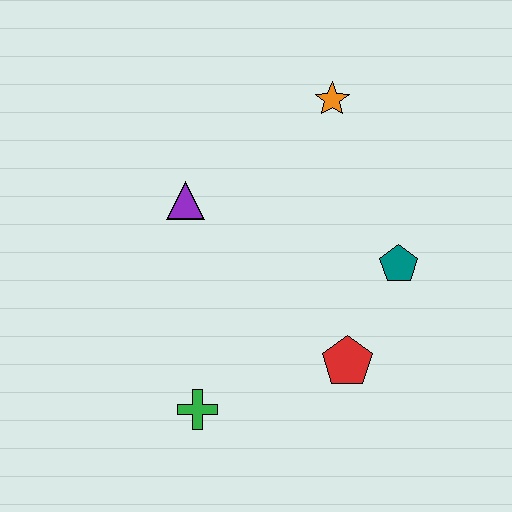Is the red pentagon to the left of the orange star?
No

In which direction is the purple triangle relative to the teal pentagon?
The purple triangle is to the left of the teal pentagon.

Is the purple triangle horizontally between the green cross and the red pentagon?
No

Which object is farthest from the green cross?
The orange star is farthest from the green cross.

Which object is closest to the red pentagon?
The teal pentagon is closest to the red pentagon.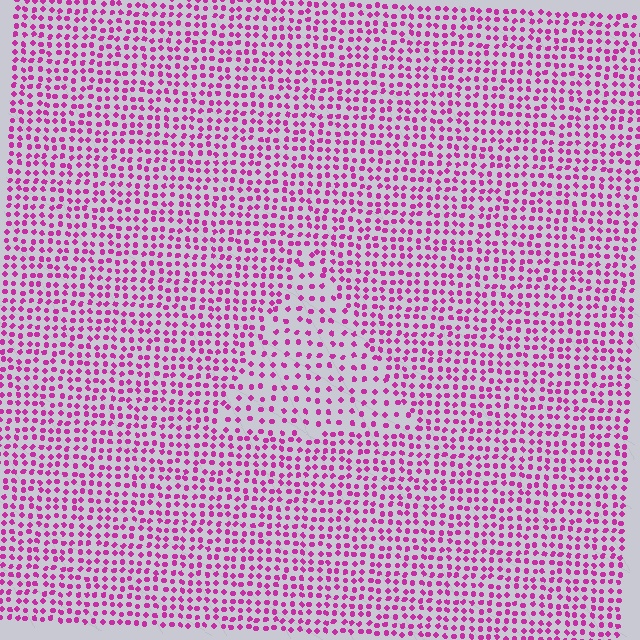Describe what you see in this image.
The image contains small magenta elements arranged at two different densities. A triangle-shaped region is visible where the elements are less densely packed than the surrounding area.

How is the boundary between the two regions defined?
The boundary is defined by a change in element density (approximately 1.7x ratio). All elements are the same color, size, and shape.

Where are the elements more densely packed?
The elements are more densely packed outside the triangle boundary.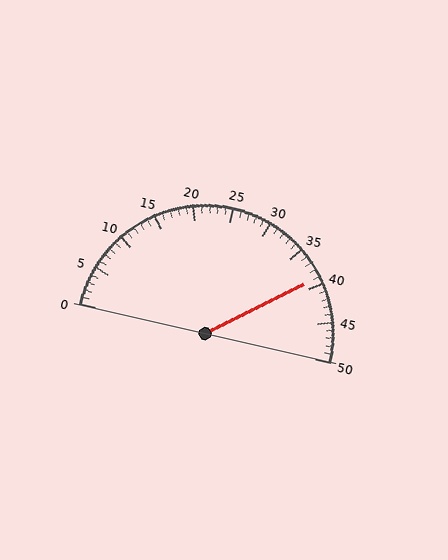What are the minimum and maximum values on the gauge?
The gauge ranges from 0 to 50.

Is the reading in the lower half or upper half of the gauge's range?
The reading is in the upper half of the range (0 to 50).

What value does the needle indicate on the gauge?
The needle indicates approximately 39.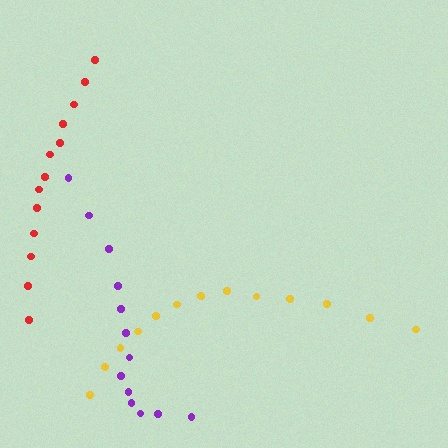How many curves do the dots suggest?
There are 3 distinct paths.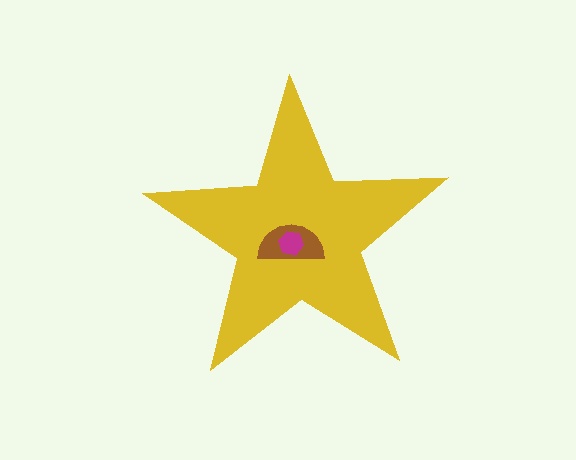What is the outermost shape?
The yellow star.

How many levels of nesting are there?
3.